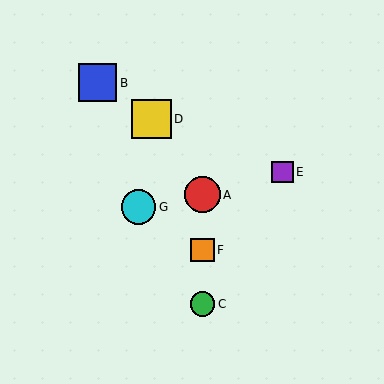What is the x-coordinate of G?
Object G is at x≈139.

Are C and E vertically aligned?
No, C is at x≈202 and E is at x≈282.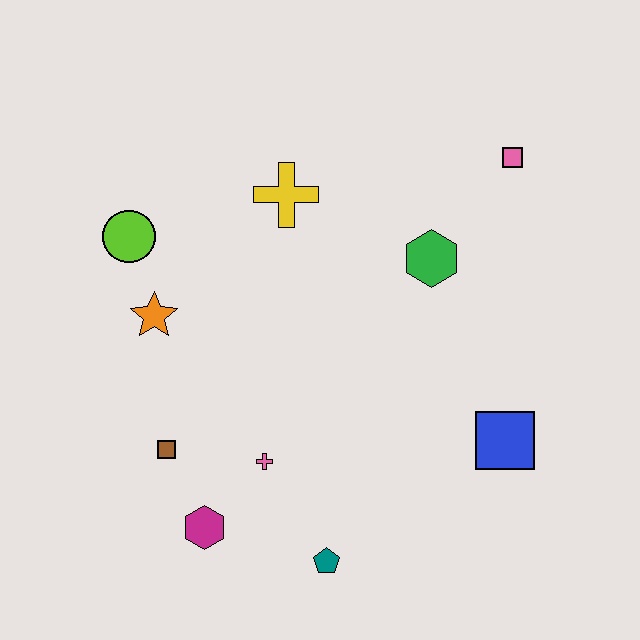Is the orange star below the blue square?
No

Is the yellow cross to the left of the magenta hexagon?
No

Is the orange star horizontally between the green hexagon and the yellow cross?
No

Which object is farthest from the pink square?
The magenta hexagon is farthest from the pink square.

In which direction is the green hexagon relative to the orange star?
The green hexagon is to the right of the orange star.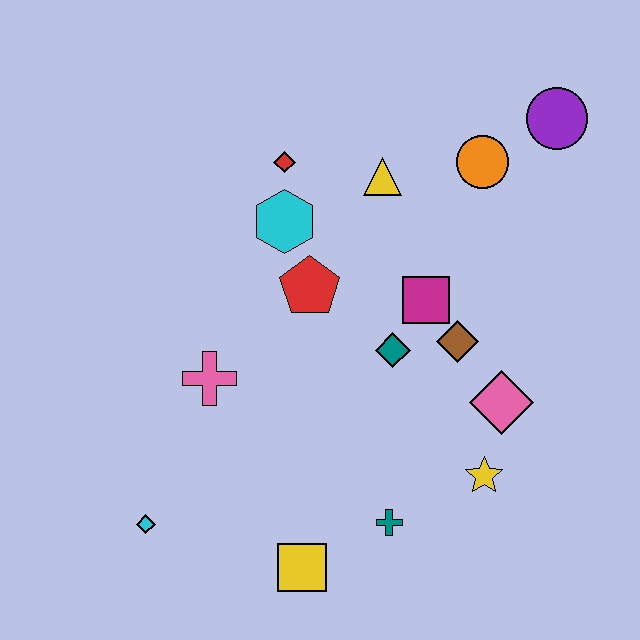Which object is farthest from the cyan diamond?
The purple circle is farthest from the cyan diamond.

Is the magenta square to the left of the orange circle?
Yes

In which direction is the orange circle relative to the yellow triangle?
The orange circle is to the right of the yellow triangle.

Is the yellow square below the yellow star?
Yes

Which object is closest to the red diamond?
The cyan hexagon is closest to the red diamond.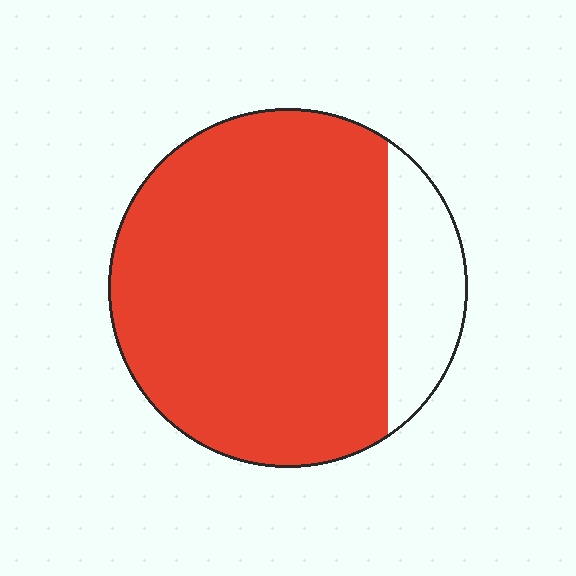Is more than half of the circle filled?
Yes.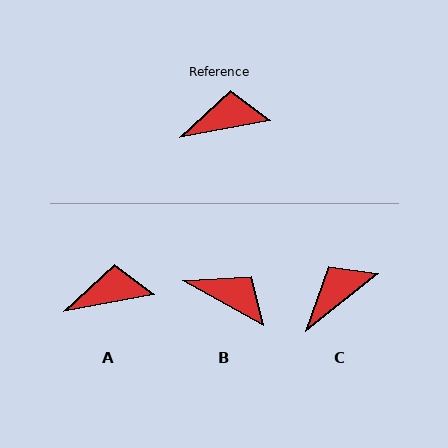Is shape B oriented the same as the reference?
No, it is off by about 40 degrees.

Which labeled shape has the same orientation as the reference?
A.